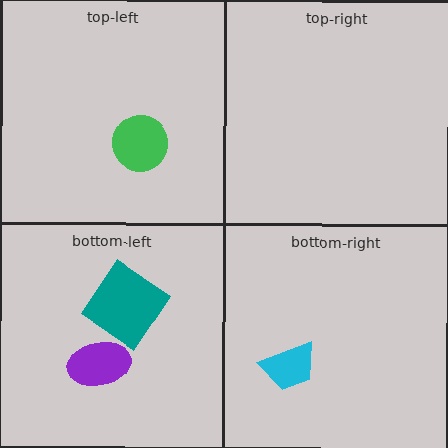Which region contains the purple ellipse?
The bottom-left region.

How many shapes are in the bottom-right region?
1.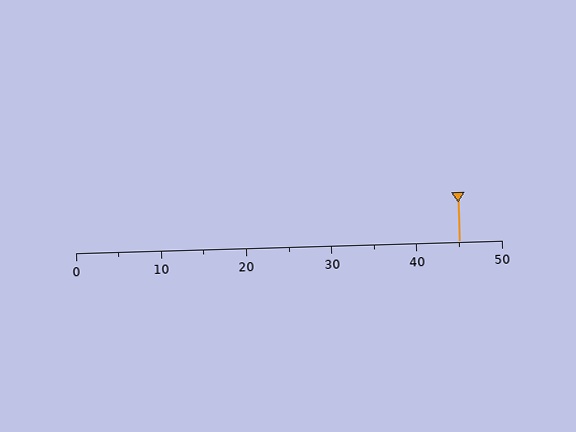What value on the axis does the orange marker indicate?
The marker indicates approximately 45.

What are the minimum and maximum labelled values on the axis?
The axis runs from 0 to 50.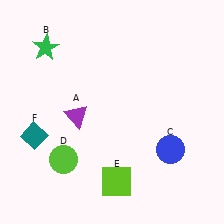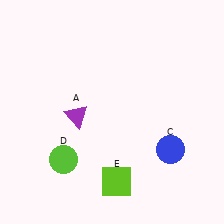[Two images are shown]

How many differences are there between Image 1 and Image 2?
There are 2 differences between the two images.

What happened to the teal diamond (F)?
The teal diamond (F) was removed in Image 2. It was in the bottom-left area of Image 1.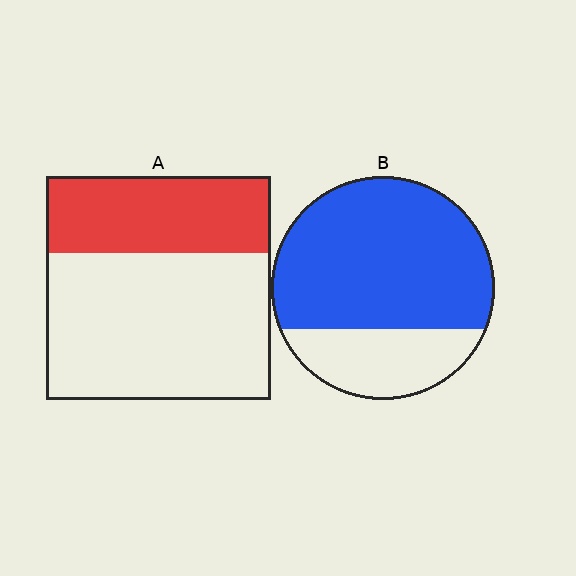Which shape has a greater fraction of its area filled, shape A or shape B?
Shape B.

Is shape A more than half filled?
No.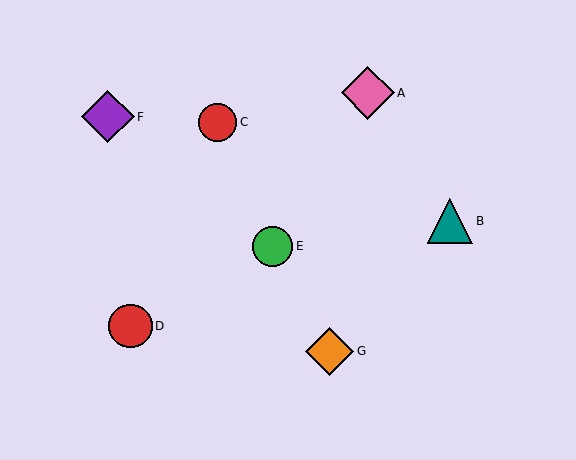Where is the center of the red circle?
The center of the red circle is at (218, 122).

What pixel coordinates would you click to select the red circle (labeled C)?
Click at (218, 122) to select the red circle C.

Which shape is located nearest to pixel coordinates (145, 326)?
The red circle (labeled D) at (130, 326) is nearest to that location.